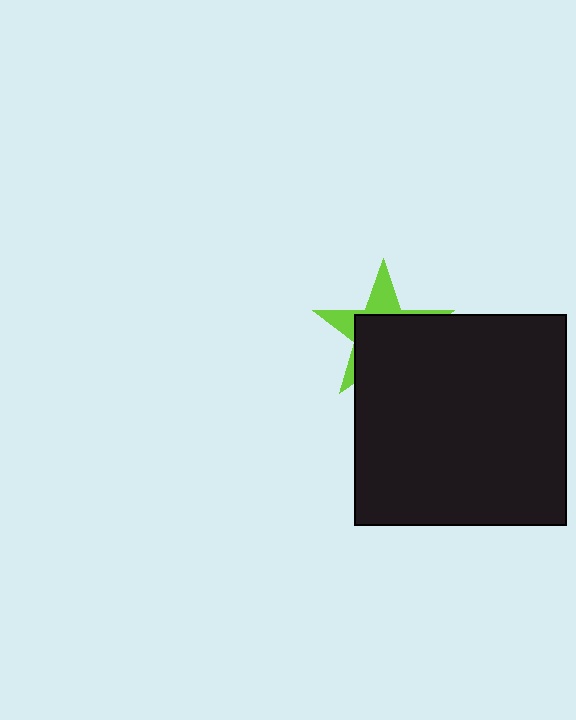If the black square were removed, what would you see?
You would see the complete lime star.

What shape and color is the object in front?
The object in front is a black square.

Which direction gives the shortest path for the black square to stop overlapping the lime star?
Moving down gives the shortest separation.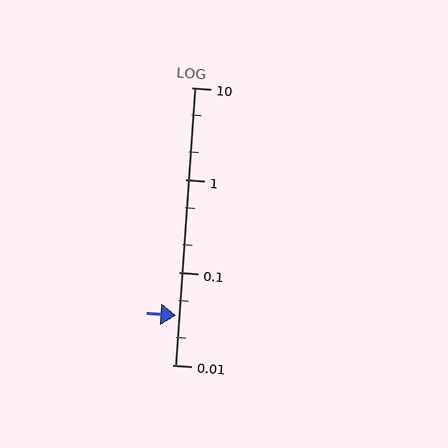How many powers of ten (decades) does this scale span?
The scale spans 3 decades, from 0.01 to 10.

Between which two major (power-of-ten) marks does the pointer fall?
The pointer is between 0.01 and 0.1.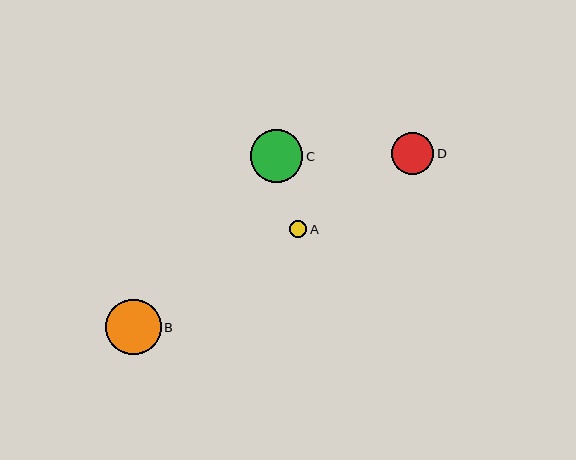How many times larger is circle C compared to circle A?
Circle C is approximately 3.1 times the size of circle A.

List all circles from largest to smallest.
From largest to smallest: B, C, D, A.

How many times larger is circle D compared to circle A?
Circle D is approximately 2.5 times the size of circle A.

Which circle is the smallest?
Circle A is the smallest with a size of approximately 17 pixels.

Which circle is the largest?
Circle B is the largest with a size of approximately 56 pixels.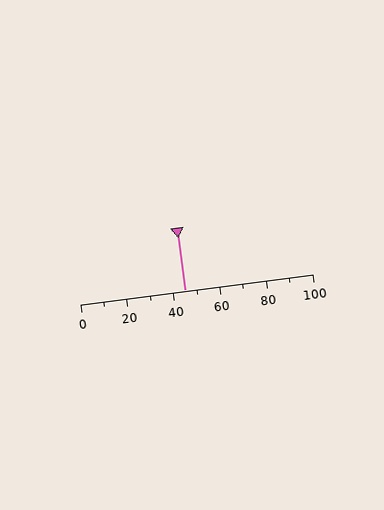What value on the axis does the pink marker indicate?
The marker indicates approximately 45.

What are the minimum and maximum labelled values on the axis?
The axis runs from 0 to 100.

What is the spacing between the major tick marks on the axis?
The major ticks are spaced 20 apart.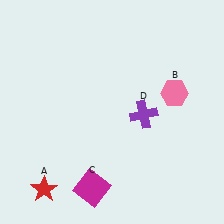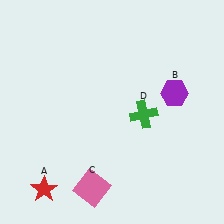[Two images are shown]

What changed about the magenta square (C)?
In Image 1, C is magenta. In Image 2, it changed to pink.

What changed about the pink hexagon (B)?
In Image 1, B is pink. In Image 2, it changed to purple.